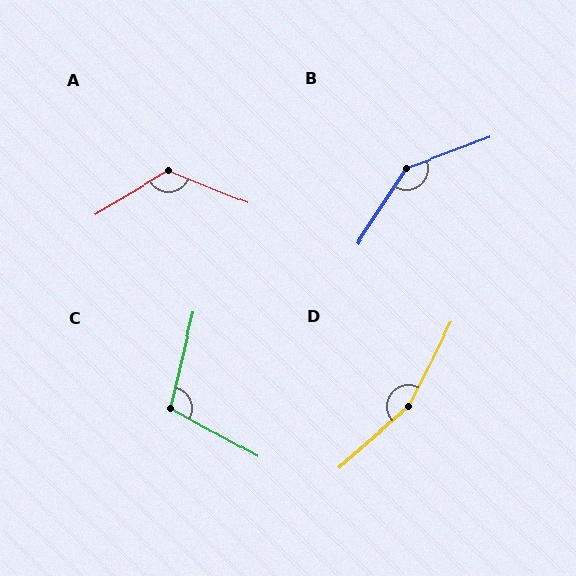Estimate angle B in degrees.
Approximately 143 degrees.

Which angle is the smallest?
C, at approximately 106 degrees.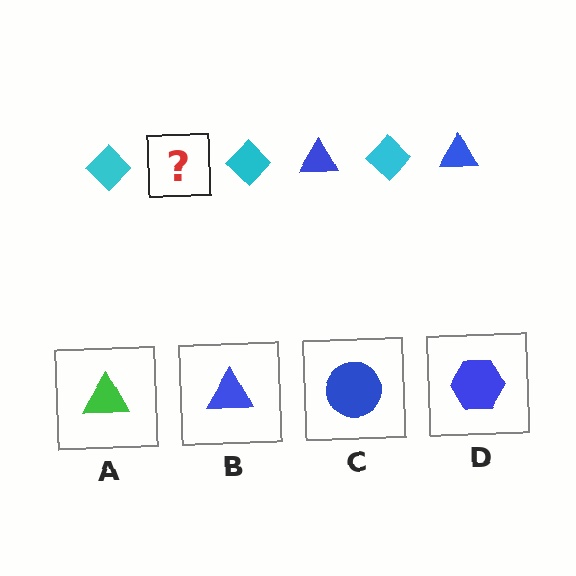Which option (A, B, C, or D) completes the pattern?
B.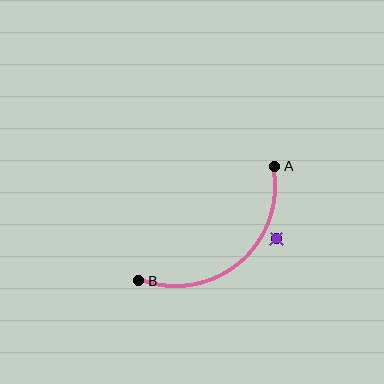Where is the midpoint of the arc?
The arc midpoint is the point on the curve farthest from the straight line joining A and B. It sits below and to the right of that line.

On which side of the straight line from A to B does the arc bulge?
The arc bulges below and to the right of the straight line connecting A and B.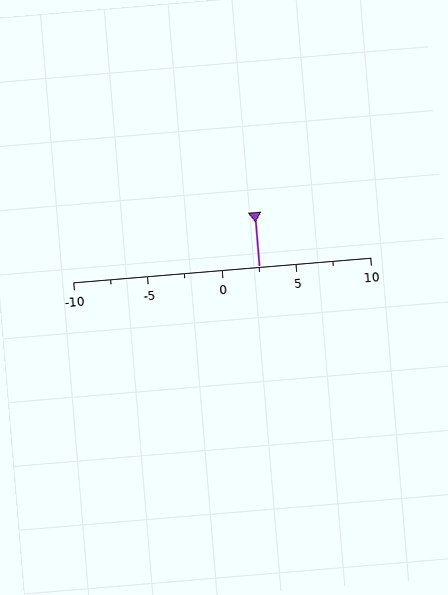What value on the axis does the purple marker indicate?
The marker indicates approximately 2.5.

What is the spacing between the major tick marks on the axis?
The major ticks are spaced 5 apart.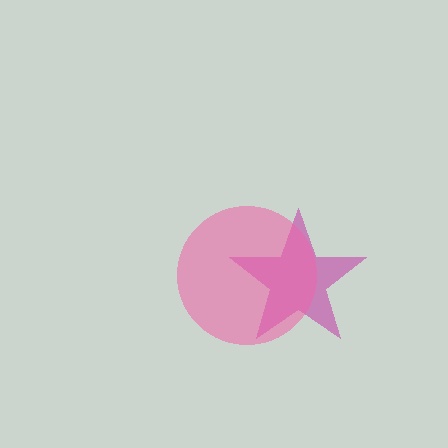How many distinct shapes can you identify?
There are 2 distinct shapes: a magenta star, a pink circle.